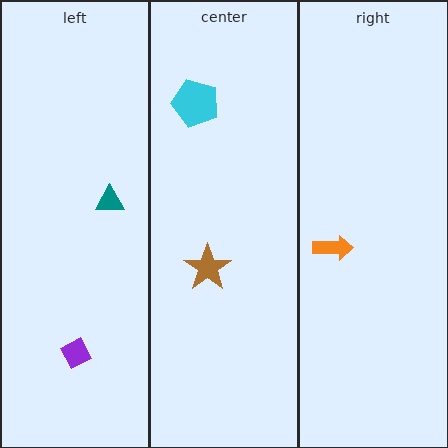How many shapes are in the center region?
2.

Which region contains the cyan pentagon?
The center region.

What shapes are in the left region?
The teal triangle, the purple diamond.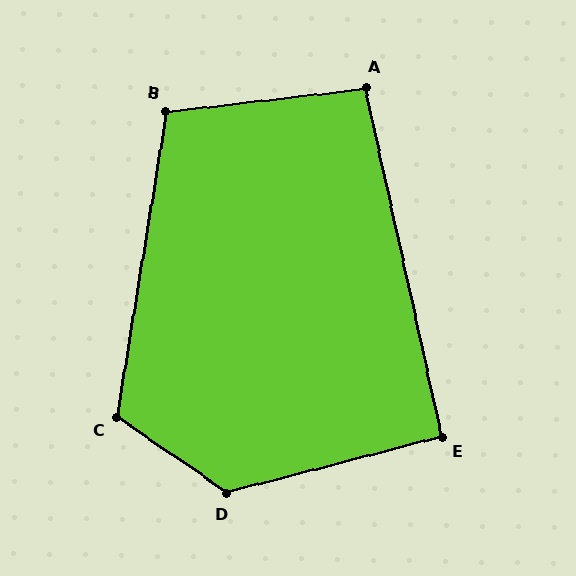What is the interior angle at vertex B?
Approximately 106 degrees (obtuse).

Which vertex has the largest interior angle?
D, at approximately 130 degrees.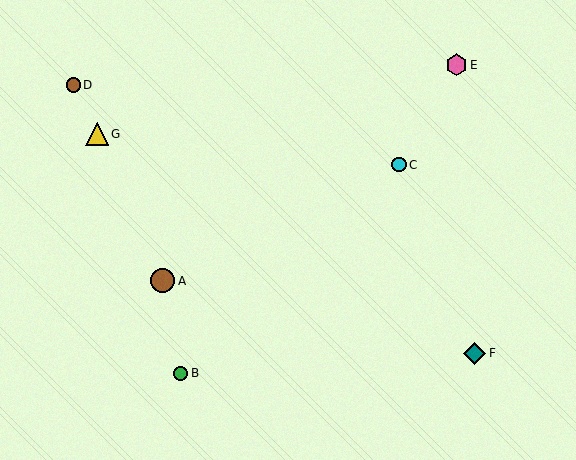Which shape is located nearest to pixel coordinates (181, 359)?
The green circle (labeled B) at (181, 373) is nearest to that location.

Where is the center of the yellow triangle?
The center of the yellow triangle is at (97, 134).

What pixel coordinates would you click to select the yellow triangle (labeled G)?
Click at (97, 134) to select the yellow triangle G.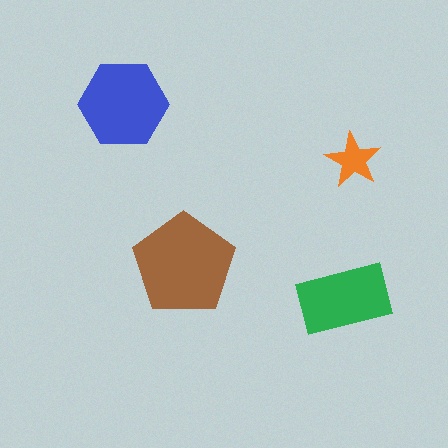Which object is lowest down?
The green rectangle is bottommost.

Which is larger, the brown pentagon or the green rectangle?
The brown pentagon.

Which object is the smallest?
The orange star.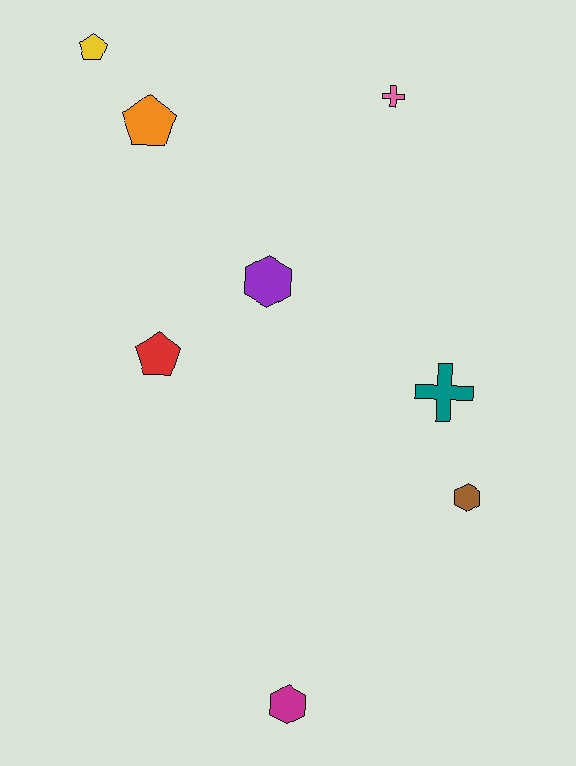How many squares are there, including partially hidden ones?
There are no squares.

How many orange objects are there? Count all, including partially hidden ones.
There is 1 orange object.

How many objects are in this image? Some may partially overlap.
There are 8 objects.